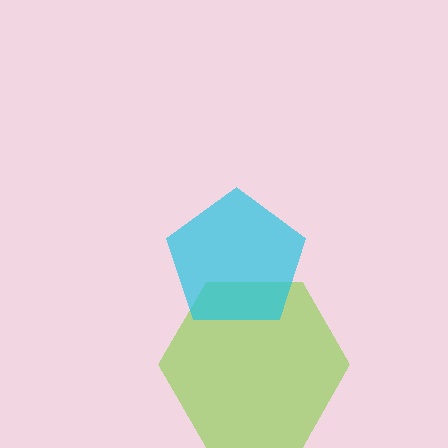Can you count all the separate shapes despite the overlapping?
Yes, there are 2 separate shapes.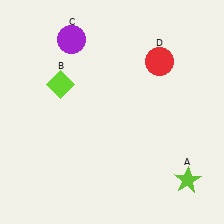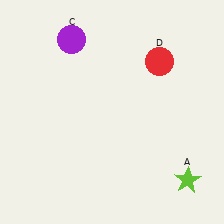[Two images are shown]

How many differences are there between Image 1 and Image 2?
There is 1 difference between the two images.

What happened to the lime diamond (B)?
The lime diamond (B) was removed in Image 2. It was in the top-left area of Image 1.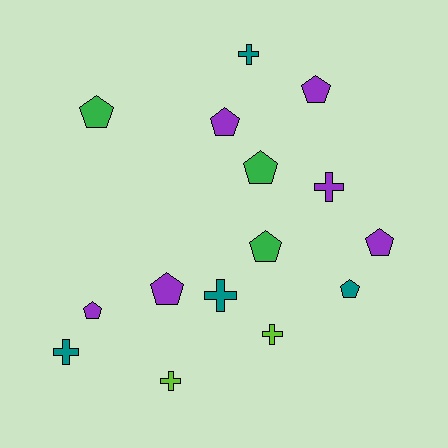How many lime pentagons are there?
There are no lime pentagons.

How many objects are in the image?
There are 15 objects.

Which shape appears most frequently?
Pentagon, with 9 objects.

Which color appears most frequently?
Purple, with 6 objects.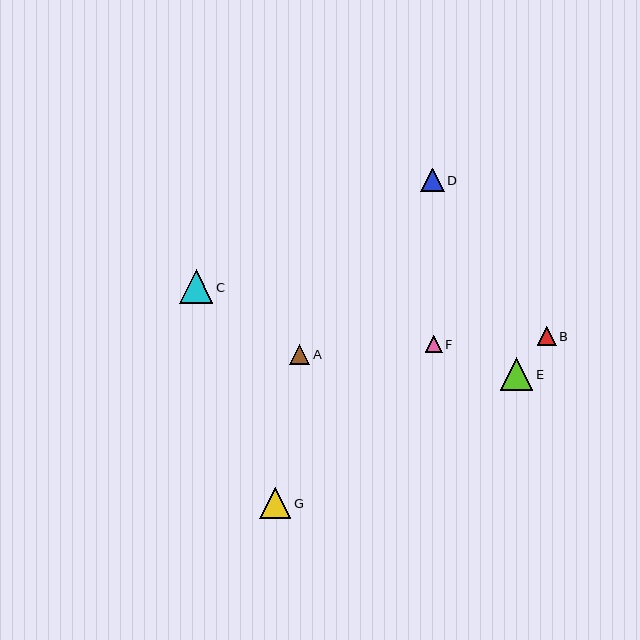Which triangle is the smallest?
Triangle F is the smallest with a size of approximately 17 pixels.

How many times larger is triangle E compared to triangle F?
Triangle E is approximately 1.9 times the size of triangle F.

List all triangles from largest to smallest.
From largest to smallest: C, E, G, D, A, B, F.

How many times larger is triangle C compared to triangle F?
Triangle C is approximately 2.0 times the size of triangle F.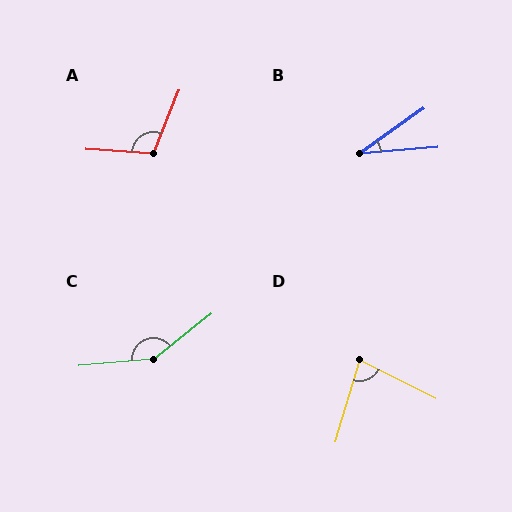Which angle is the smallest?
B, at approximately 30 degrees.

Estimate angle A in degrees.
Approximately 108 degrees.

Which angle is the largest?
C, at approximately 147 degrees.